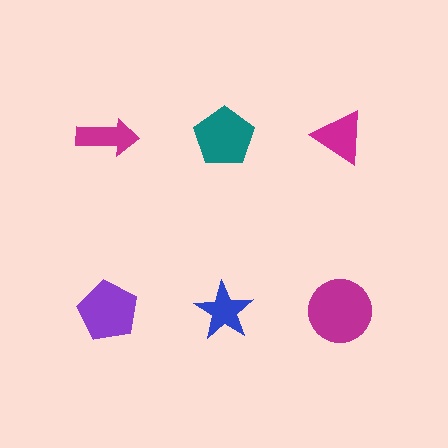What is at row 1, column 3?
A magenta triangle.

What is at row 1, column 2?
A teal pentagon.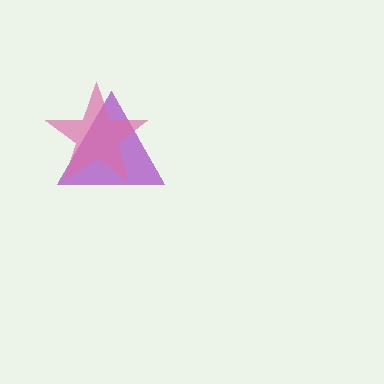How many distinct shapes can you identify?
There are 2 distinct shapes: a purple triangle, a pink star.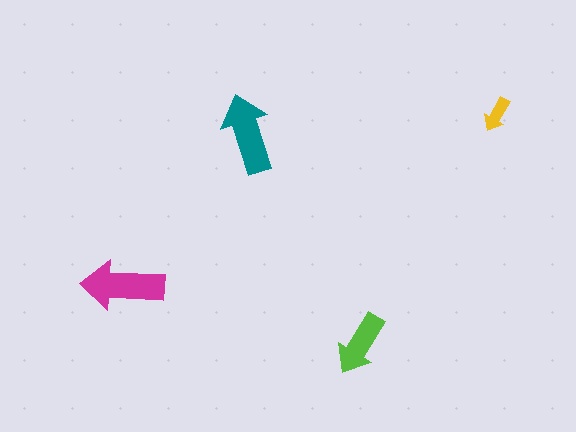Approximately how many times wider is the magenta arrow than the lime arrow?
About 1.5 times wider.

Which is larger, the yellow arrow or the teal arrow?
The teal one.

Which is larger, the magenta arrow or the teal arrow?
The magenta one.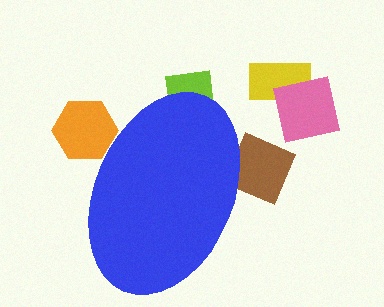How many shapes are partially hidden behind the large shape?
3 shapes are partially hidden.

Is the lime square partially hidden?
Yes, the lime square is partially hidden behind the blue ellipse.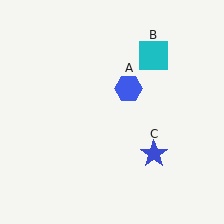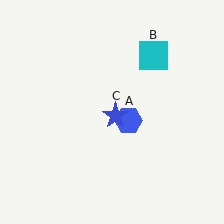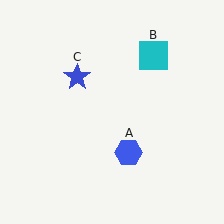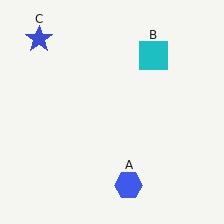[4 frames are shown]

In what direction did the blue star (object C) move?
The blue star (object C) moved up and to the left.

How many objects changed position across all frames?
2 objects changed position: blue hexagon (object A), blue star (object C).